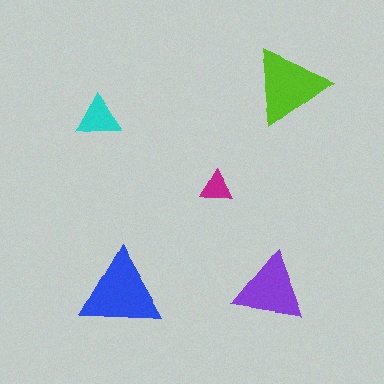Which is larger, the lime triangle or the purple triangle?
The lime one.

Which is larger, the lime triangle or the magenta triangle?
The lime one.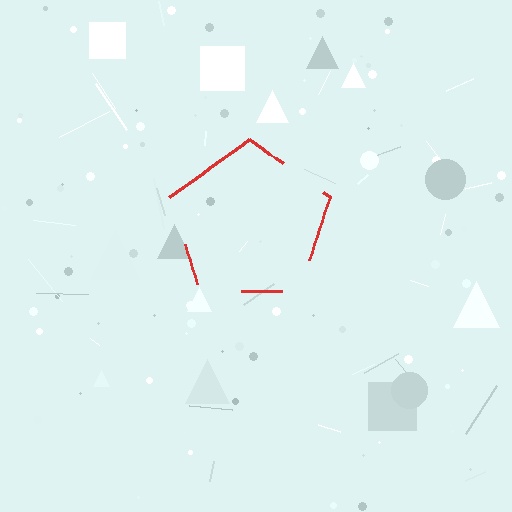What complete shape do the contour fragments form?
The contour fragments form a pentagon.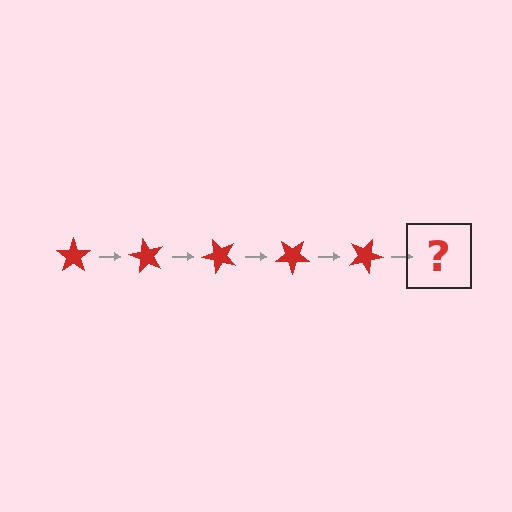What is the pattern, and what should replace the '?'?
The pattern is that the star rotates 60 degrees each step. The '?' should be a red star rotated 300 degrees.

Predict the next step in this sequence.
The next step is a red star rotated 300 degrees.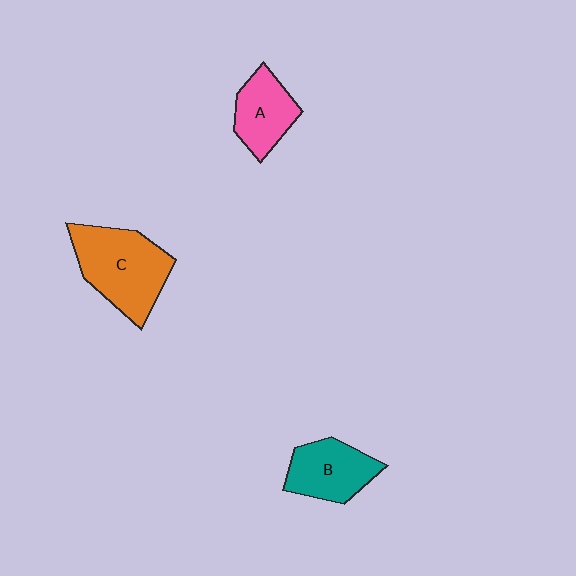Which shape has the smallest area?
Shape A (pink).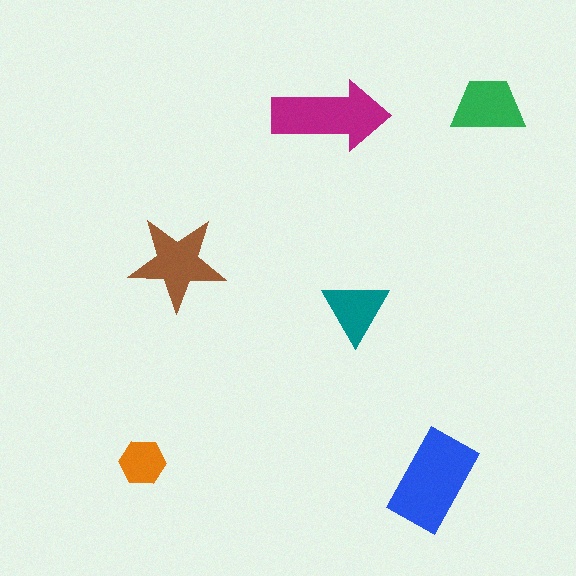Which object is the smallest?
The orange hexagon.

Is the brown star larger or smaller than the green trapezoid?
Larger.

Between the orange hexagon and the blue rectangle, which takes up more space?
The blue rectangle.